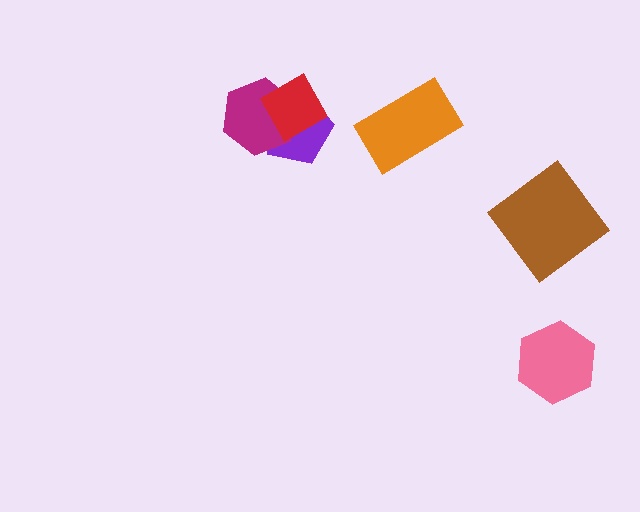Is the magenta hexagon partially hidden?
Yes, it is partially covered by another shape.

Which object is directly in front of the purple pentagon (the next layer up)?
The magenta hexagon is directly in front of the purple pentagon.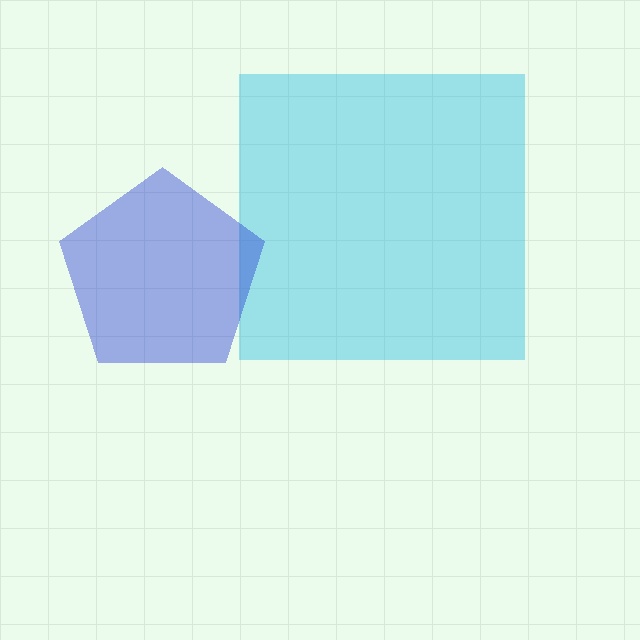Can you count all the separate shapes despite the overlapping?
Yes, there are 2 separate shapes.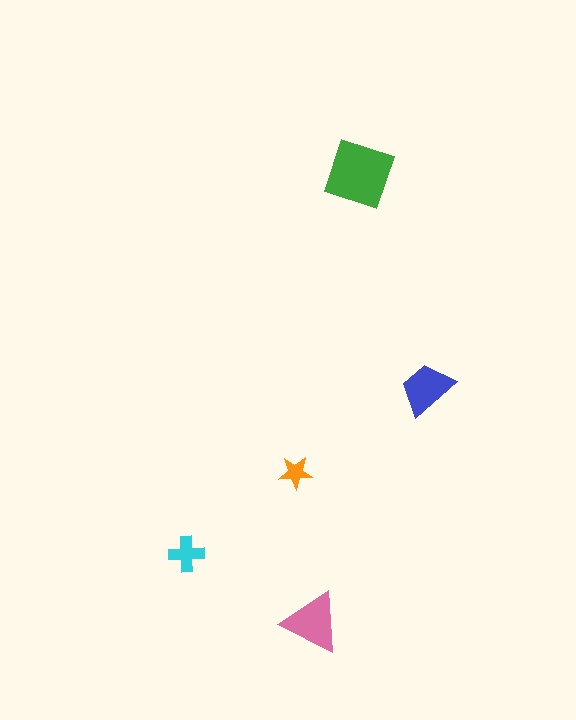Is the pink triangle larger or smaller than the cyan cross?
Larger.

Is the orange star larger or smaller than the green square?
Smaller.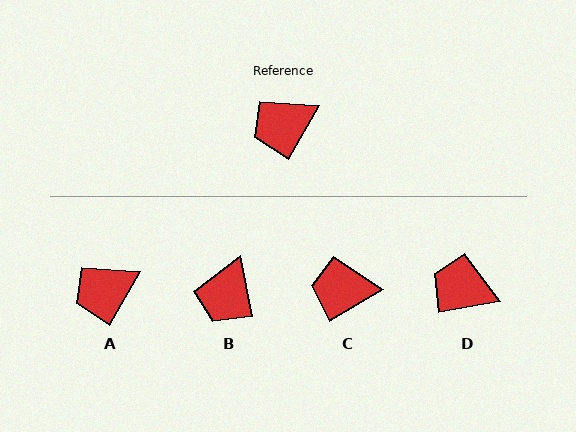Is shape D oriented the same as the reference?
No, it is off by about 50 degrees.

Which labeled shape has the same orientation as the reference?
A.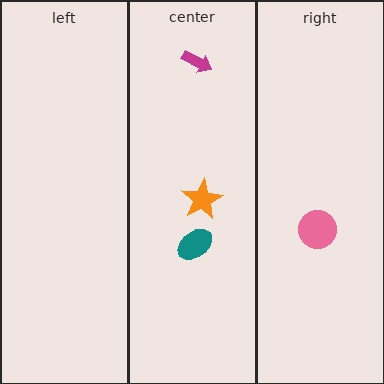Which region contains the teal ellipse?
The center region.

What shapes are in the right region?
The pink circle.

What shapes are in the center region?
The orange star, the magenta arrow, the teal ellipse.